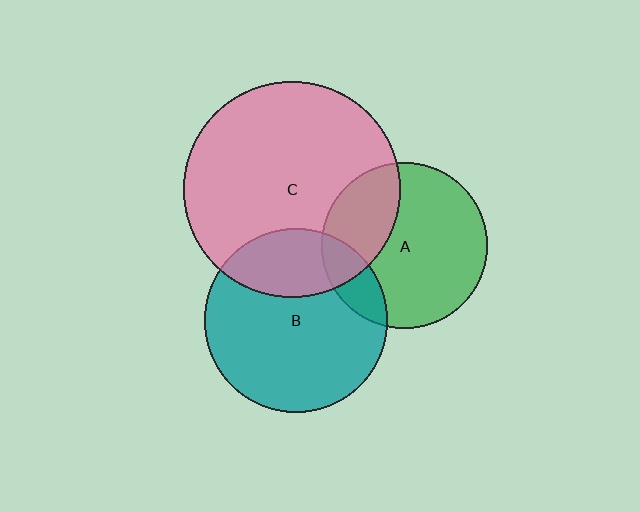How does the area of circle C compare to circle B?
Approximately 1.4 times.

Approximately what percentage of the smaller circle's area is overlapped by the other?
Approximately 25%.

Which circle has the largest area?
Circle C (pink).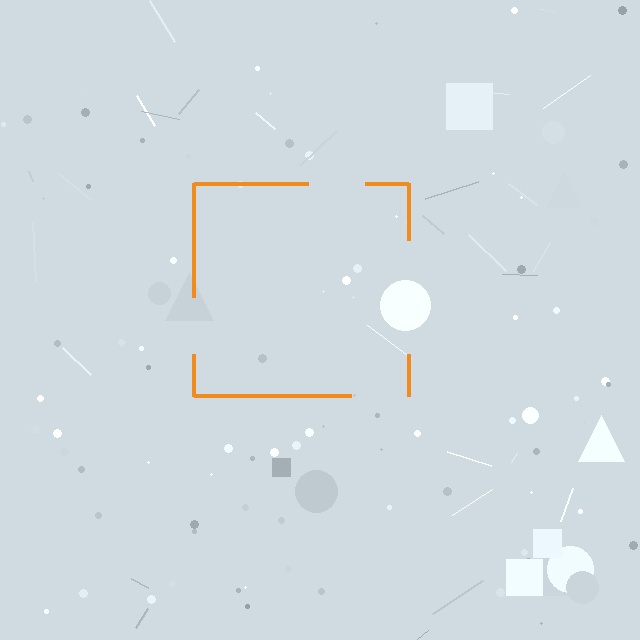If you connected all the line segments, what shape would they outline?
They would outline a square.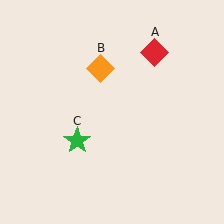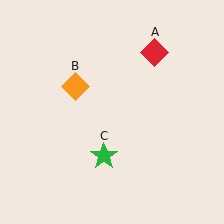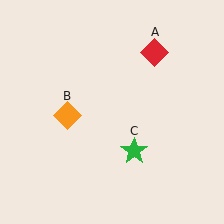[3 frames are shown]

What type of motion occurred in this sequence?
The orange diamond (object B), green star (object C) rotated counterclockwise around the center of the scene.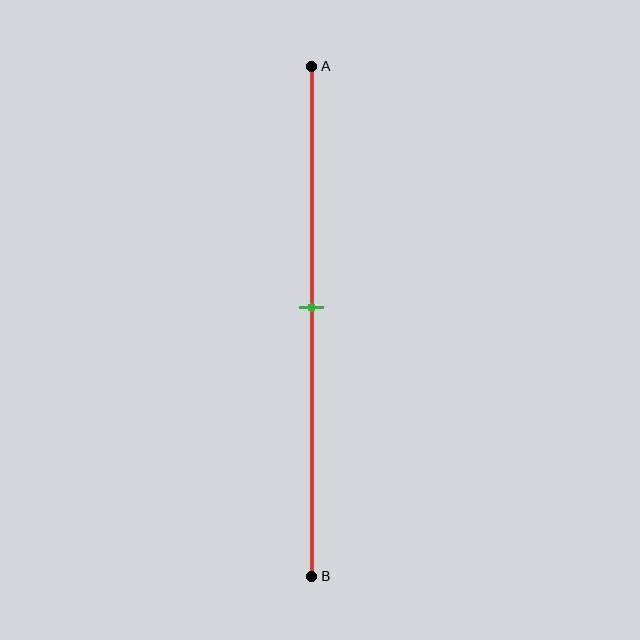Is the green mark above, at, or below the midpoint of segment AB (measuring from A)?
The green mark is approximately at the midpoint of segment AB.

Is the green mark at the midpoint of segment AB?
Yes, the mark is approximately at the midpoint.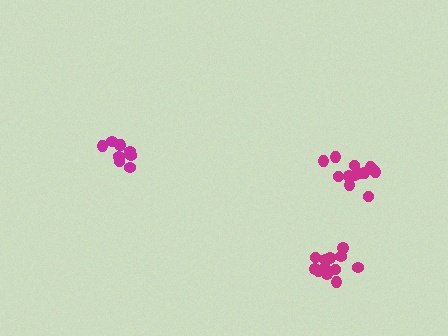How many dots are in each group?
Group 1: 12 dots, Group 2: 9 dots, Group 3: 14 dots (35 total).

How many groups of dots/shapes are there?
There are 3 groups.